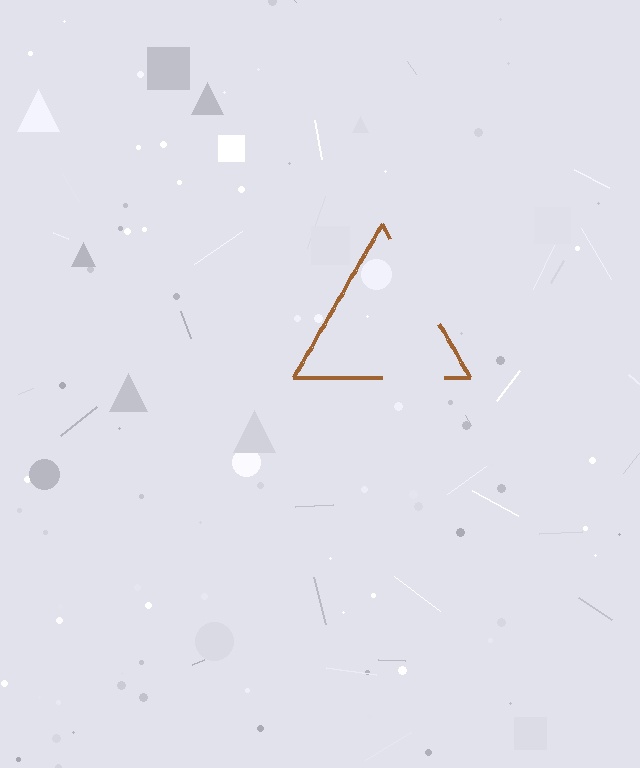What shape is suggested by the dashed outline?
The dashed outline suggests a triangle.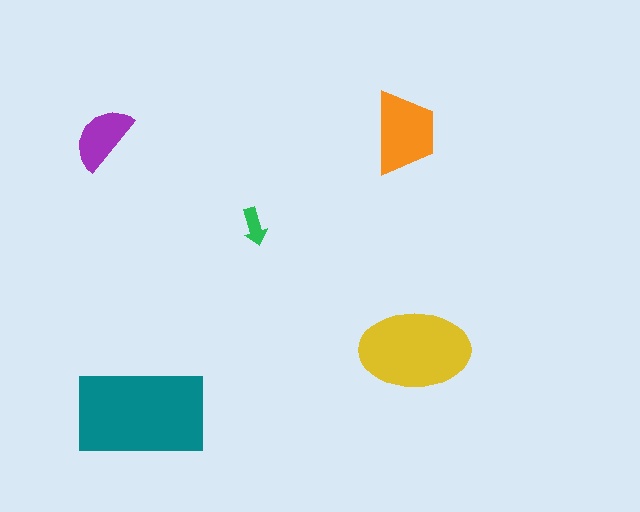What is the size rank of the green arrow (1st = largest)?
5th.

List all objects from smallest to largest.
The green arrow, the purple semicircle, the orange trapezoid, the yellow ellipse, the teal rectangle.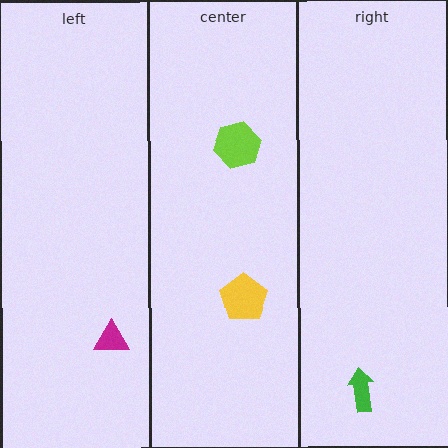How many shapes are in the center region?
2.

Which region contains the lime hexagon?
The center region.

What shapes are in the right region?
The green arrow.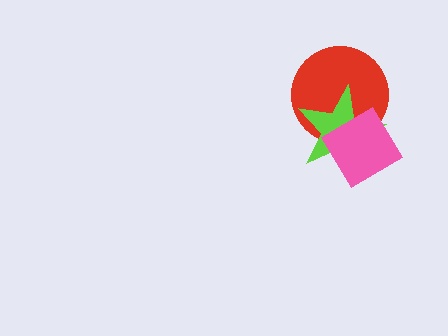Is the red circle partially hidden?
Yes, it is partially covered by another shape.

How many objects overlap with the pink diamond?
2 objects overlap with the pink diamond.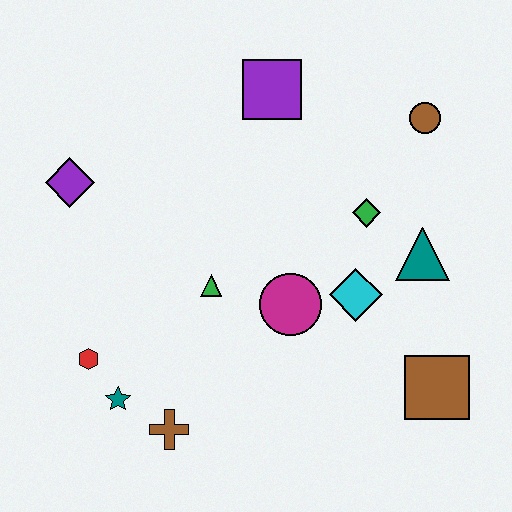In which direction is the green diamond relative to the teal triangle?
The green diamond is to the left of the teal triangle.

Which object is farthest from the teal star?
The brown circle is farthest from the teal star.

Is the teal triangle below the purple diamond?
Yes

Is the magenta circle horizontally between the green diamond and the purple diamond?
Yes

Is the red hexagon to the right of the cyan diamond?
No